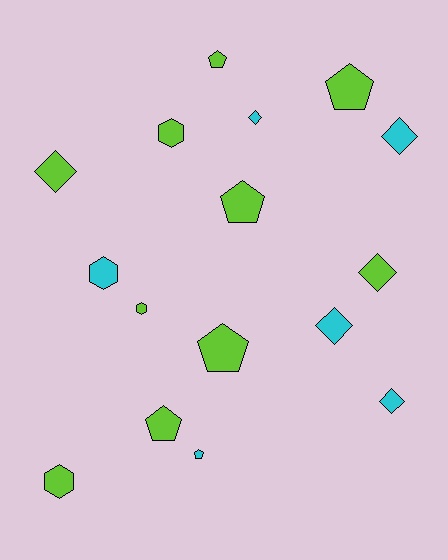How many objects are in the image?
There are 16 objects.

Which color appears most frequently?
Lime, with 10 objects.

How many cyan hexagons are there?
There is 1 cyan hexagon.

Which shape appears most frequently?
Pentagon, with 6 objects.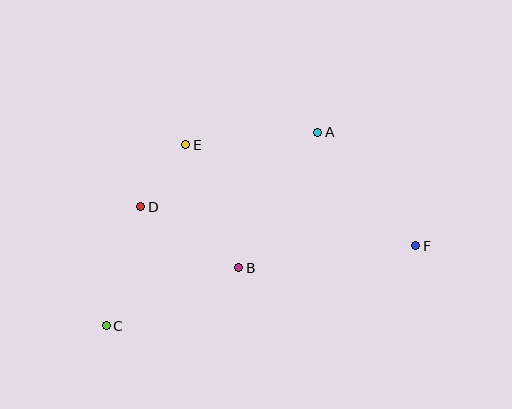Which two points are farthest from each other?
Points C and F are farthest from each other.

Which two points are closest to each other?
Points D and E are closest to each other.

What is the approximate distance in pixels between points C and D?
The distance between C and D is approximately 124 pixels.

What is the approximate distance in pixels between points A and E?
The distance between A and E is approximately 133 pixels.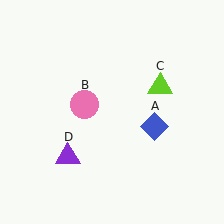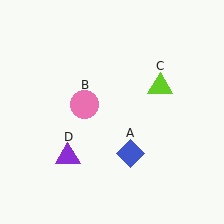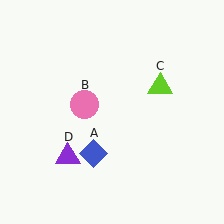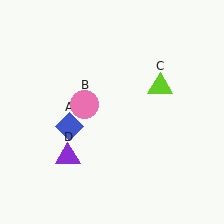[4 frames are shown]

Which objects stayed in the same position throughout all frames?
Pink circle (object B) and lime triangle (object C) and purple triangle (object D) remained stationary.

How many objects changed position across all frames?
1 object changed position: blue diamond (object A).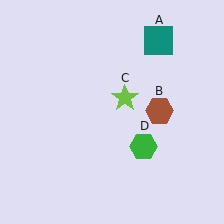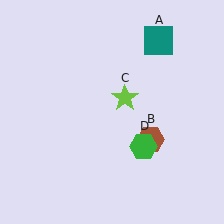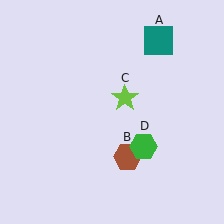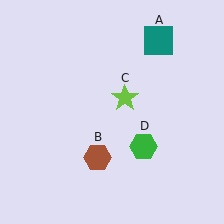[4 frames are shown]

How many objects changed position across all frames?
1 object changed position: brown hexagon (object B).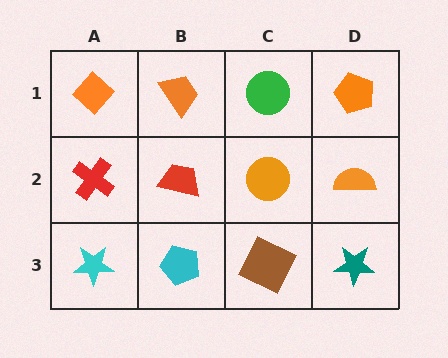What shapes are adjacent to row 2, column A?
An orange diamond (row 1, column A), a cyan star (row 3, column A), a red trapezoid (row 2, column B).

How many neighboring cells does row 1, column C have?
3.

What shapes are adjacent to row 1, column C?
An orange circle (row 2, column C), an orange trapezoid (row 1, column B), an orange pentagon (row 1, column D).